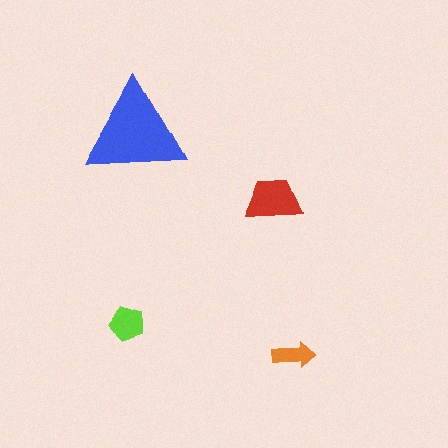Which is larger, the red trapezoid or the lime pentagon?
The red trapezoid.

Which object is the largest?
The blue triangle.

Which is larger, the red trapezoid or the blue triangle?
The blue triangle.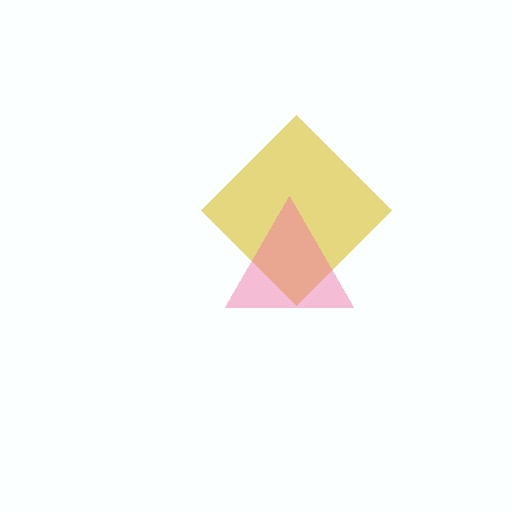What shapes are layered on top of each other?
The layered shapes are: a yellow diamond, a pink triangle.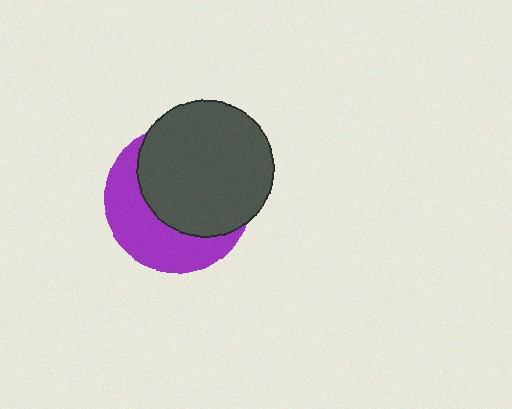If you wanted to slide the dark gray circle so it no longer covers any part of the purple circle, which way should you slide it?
Slide it toward the upper-right — that is the most direct way to separate the two shapes.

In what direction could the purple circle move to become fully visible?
The purple circle could move toward the lower-left. That would shift it out from behind the dark gray circle entirely.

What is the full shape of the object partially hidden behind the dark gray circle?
The partially hidden object is a purple circle.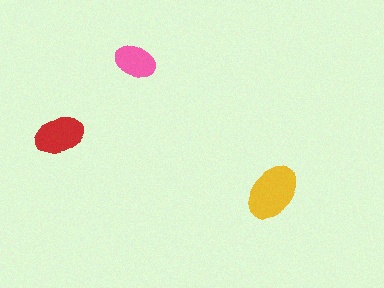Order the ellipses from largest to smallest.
the yellow one, the red one, the pink one.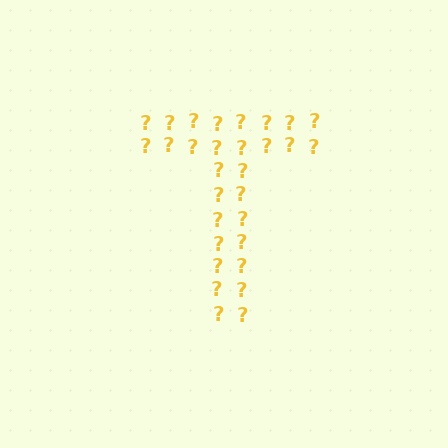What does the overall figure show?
The overall figure shows the letter T.